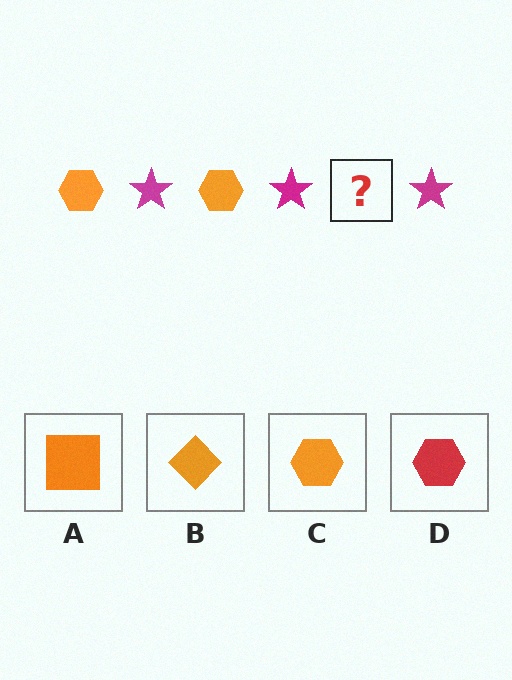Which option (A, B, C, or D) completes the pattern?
C.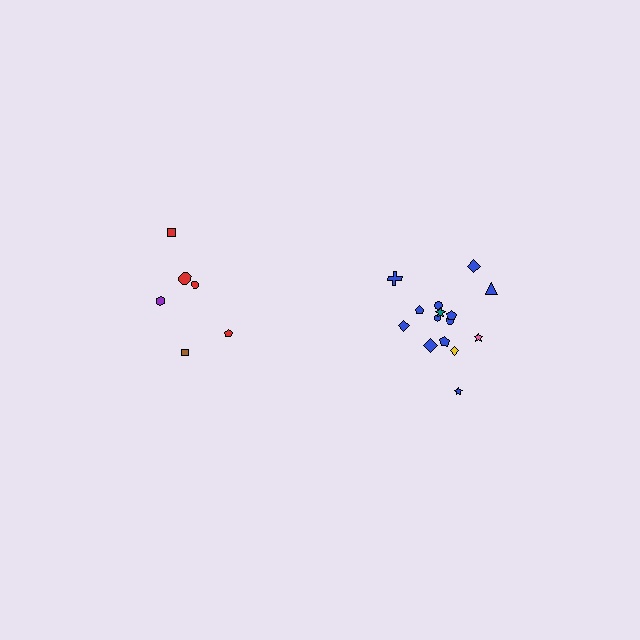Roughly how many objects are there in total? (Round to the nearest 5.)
Roughly 20 objects in total.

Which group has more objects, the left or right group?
The right group.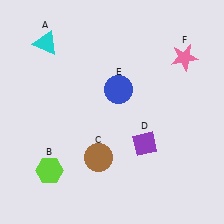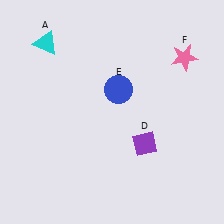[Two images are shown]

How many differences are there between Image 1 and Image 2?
There are 2 differences between the two images.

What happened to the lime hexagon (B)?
The lime hexagon (B) was removed in Image 2. It was in the bottom-left area of Image 1.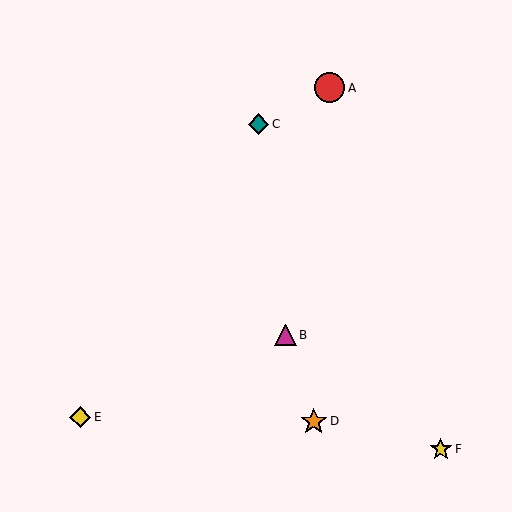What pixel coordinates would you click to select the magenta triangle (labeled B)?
Click at (285, 335) to select the magenta triangle B.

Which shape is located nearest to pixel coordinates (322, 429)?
The orange star (labeled D) at (314, 421) is nearest to that location.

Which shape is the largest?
The red circle (labeled A) is the largest.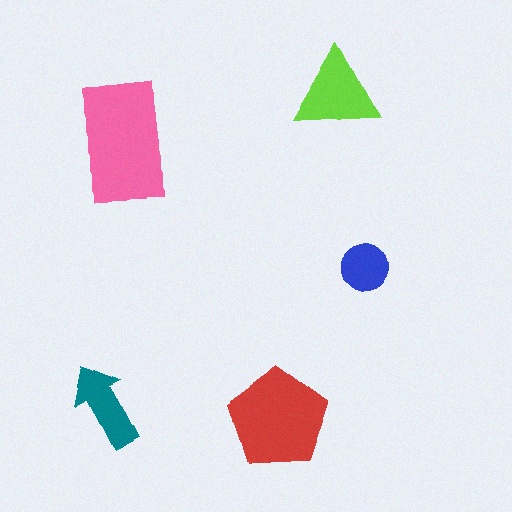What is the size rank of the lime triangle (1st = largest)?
3rd.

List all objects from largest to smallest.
The pink rectangle, the red pentagon, the lime triangle, the teal arrow, the blue circle.